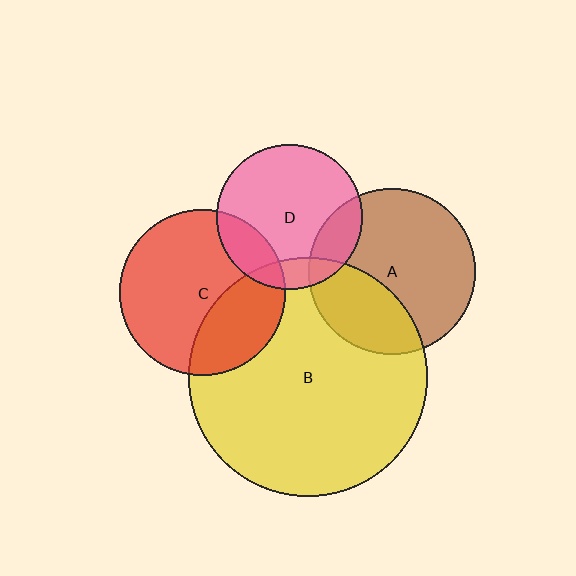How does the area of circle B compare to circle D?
Approximately 2.7 times.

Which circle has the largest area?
Circle B (yellow).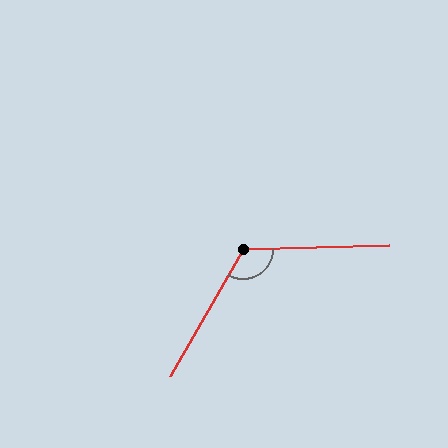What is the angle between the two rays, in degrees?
Approximately 121 degrees.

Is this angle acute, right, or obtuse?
It is obtuse.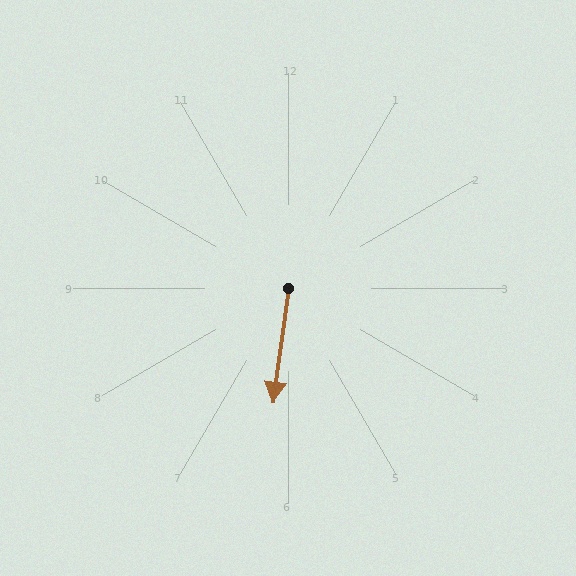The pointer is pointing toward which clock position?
Roughly 6 o'clock.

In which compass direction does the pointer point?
South.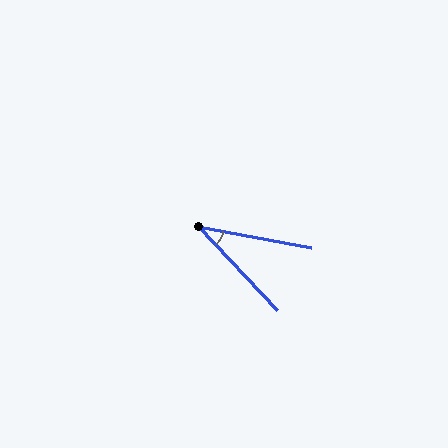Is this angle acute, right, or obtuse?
It is acute.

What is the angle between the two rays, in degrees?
Approximately 36 degrees.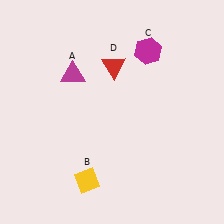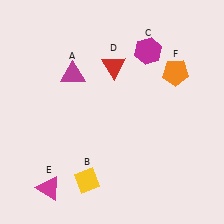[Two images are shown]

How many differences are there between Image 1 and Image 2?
There are 2 differences between the two images.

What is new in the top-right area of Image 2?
An orange pentagon (F) was added in the top-right area of Image 2.